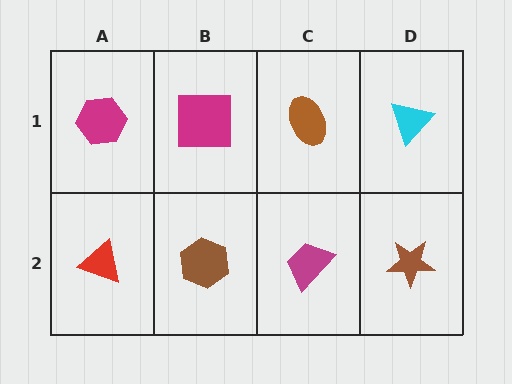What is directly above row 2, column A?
A magenta hexagon.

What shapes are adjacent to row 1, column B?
A brown hexagon (row 2, column B), a magenta hexagon (row 1, column A), a brown ellipse (row 1, column C).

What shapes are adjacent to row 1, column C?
A magenta trapezoid (row 2, column C), a magenta square (row 1, column B), a cyan triangle (row 1, column D).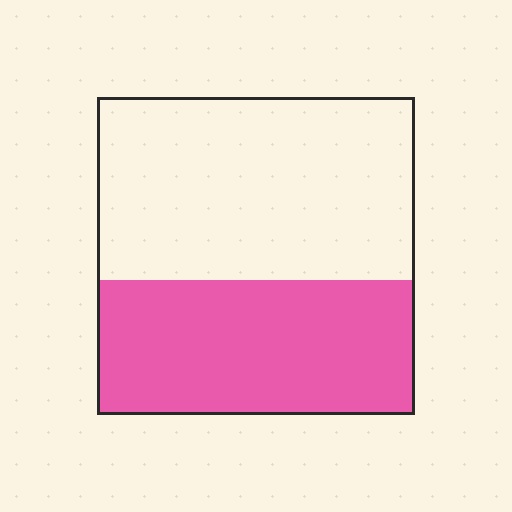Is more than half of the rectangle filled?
No.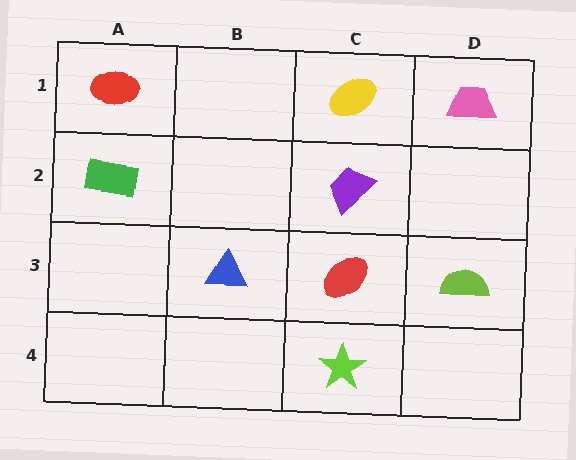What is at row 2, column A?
A green rectangle.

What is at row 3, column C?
A red ellipse.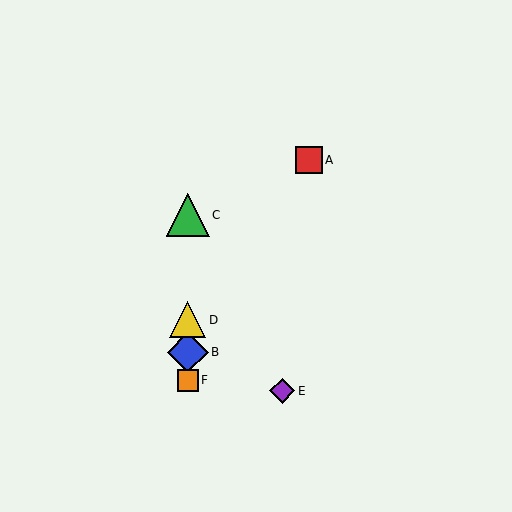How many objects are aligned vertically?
4 objects (B, C, D, F) are aligned vertically.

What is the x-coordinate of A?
Object A is at x≈309.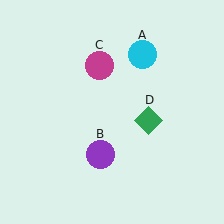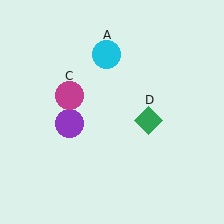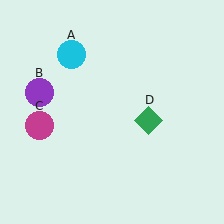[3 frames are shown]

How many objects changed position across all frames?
3 objects changed position: cyan circle (object A), purple circle (object B), magenta circle (object C).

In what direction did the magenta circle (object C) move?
The magenta circle (object C) moved down and to the left.